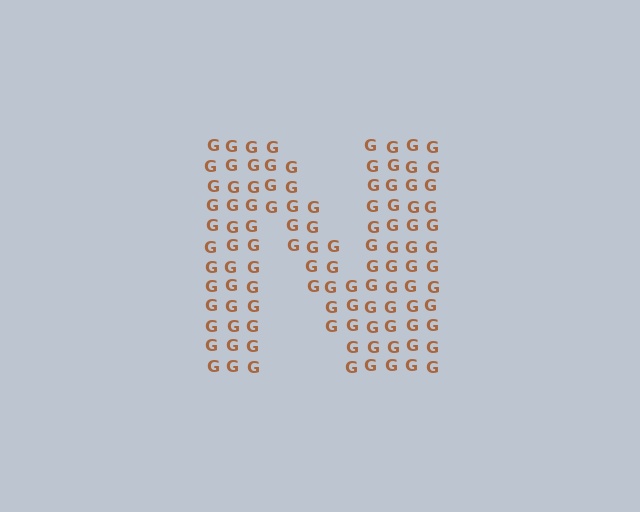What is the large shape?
The large shape is the letter N.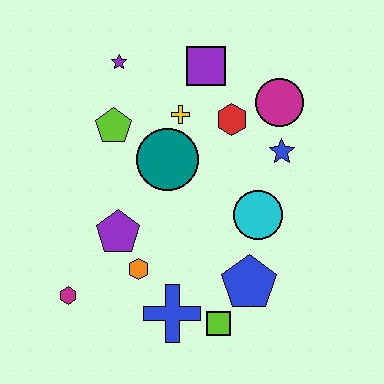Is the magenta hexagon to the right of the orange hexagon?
No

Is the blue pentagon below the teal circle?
Yes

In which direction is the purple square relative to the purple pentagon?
The purple square is above the purple pentagon.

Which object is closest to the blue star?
The magenta circle is closest to the blue star.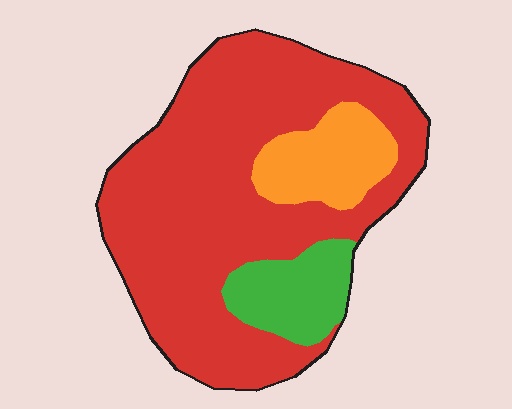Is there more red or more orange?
Red.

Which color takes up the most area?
Red, at roughly 75%.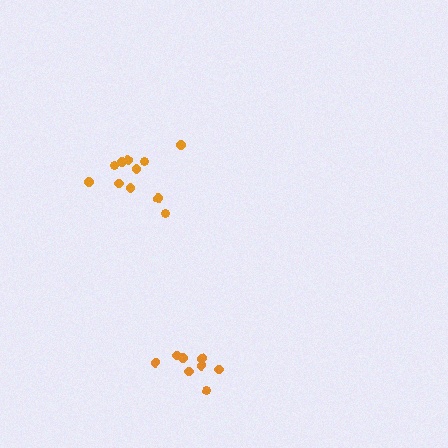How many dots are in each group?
Group 1: 11 dots, Group 2: 8 dots (19 total).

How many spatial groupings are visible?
There are 2 spatial groupings.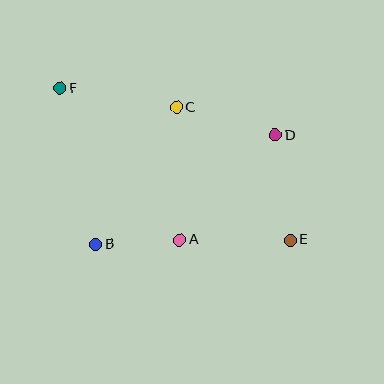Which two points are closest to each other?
Points A and B are closest to each other.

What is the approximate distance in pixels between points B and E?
The distance between B and E is approximately 194 pixels.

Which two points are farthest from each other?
Points E and F are farthest from each other.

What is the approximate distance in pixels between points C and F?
The distance between C and F is approximately 118 pixels.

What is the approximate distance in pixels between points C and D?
The distance between C and D is approximately 103 pixels.